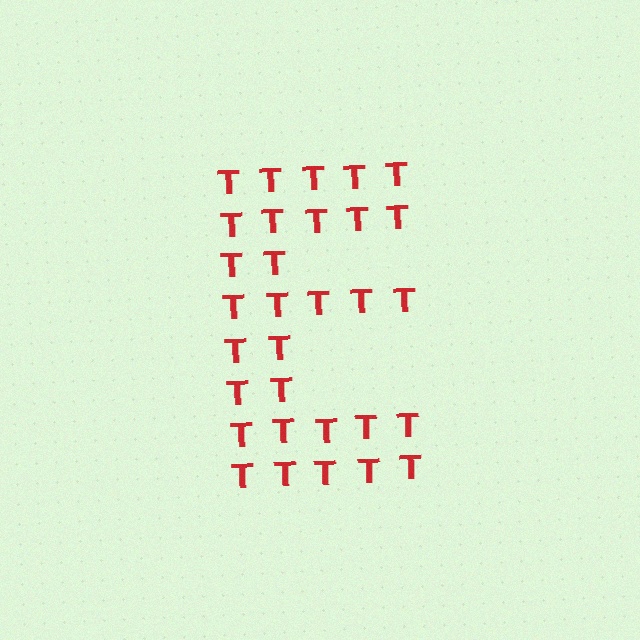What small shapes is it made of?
It is made of small letter T's.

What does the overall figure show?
The overall figure shows the letter E.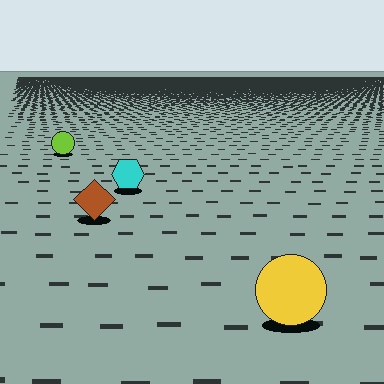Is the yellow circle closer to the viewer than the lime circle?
Yes. The yellow circle is closer — you can tell from the texture gradient: the ground texture is coarser near it.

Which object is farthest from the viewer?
The lime circle is farthest from the viewer. It appears smaller and the ground texture around it is denser.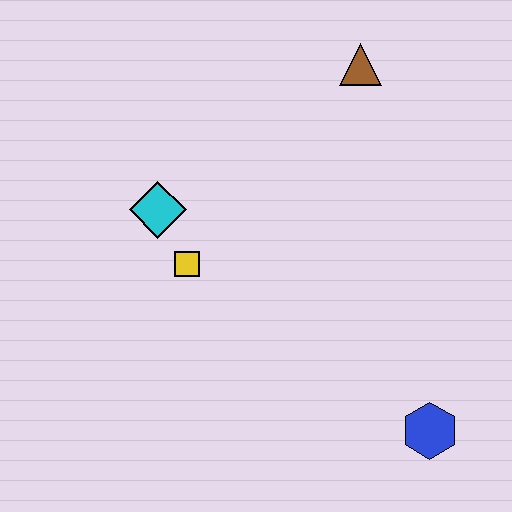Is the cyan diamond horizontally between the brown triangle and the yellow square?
No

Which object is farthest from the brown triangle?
The blue hexagon is farthest from the brown triangle.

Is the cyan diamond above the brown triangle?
No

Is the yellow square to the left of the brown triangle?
Yes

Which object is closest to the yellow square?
The cyan diamond is closest to the yellow square.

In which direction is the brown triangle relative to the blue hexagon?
The brown triangle is above the blue hexagon.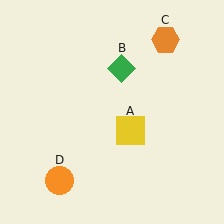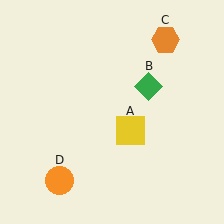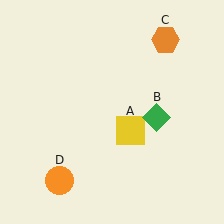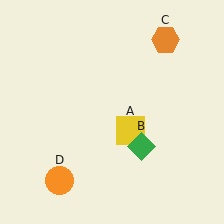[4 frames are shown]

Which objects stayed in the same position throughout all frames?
Yellow square (object A) and orange hexagon (object C) and orange circle (object D) remained stationary.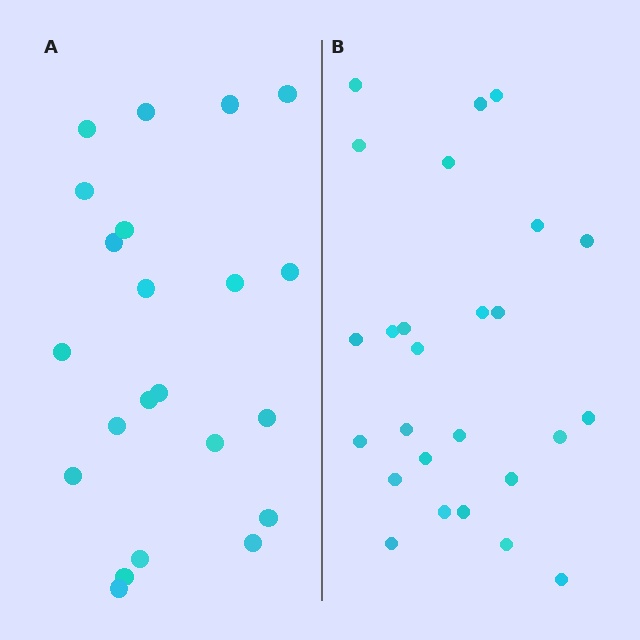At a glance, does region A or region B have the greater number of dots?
Region B (the right region) has more dots.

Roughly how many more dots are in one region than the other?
Region B has about 4 more dots than region A.